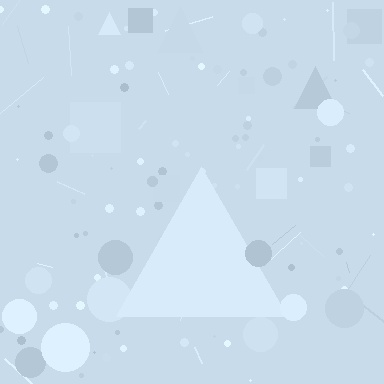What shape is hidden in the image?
A triangle is hidden in the image.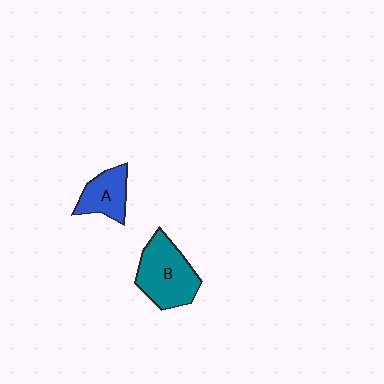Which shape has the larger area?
Shape B (teal).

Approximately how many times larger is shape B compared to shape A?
Approximately 1.7 times.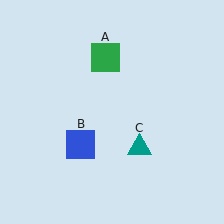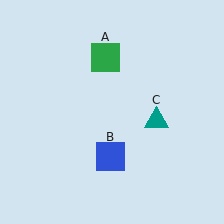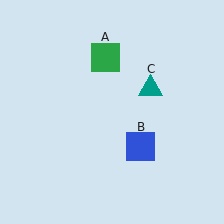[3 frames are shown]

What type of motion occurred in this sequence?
The blue square (object B), teal triangle (object C) rotated counterclockwise around the center of the scene.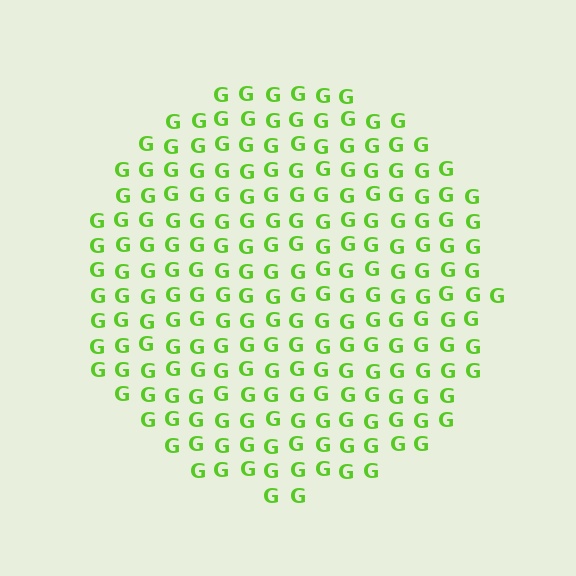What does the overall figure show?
The overall figure shows a circle.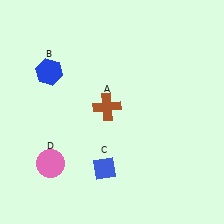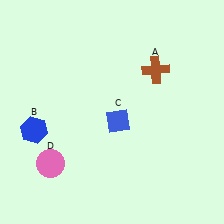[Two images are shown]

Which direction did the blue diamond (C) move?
The blue diamond (C) moved up.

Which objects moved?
The objects that moved are: the brown cross (A), the blue hexagon (B), the blue diamond (C).